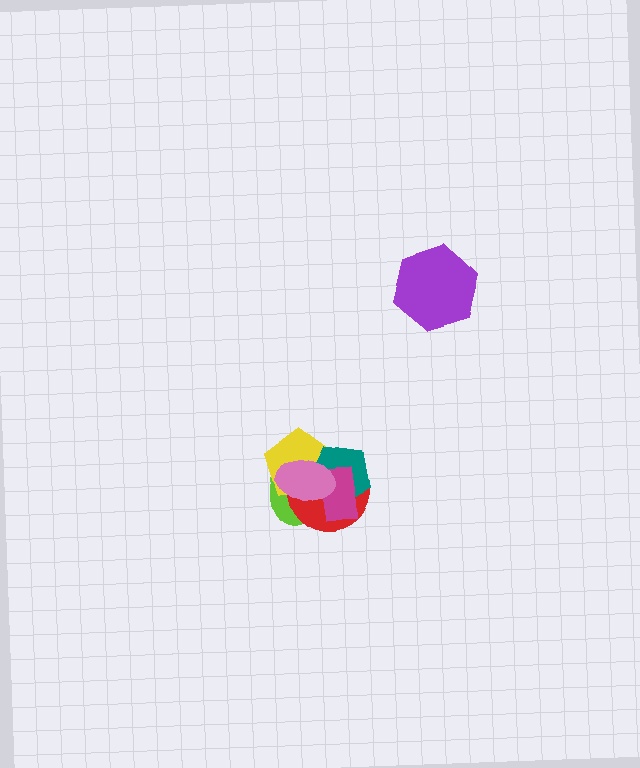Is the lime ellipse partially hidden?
Yes, it is partially covered by another shape.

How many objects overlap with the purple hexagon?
0 objects overlap with the purple hexagon.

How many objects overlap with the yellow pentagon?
5 objects overlap with the yellow pentagon.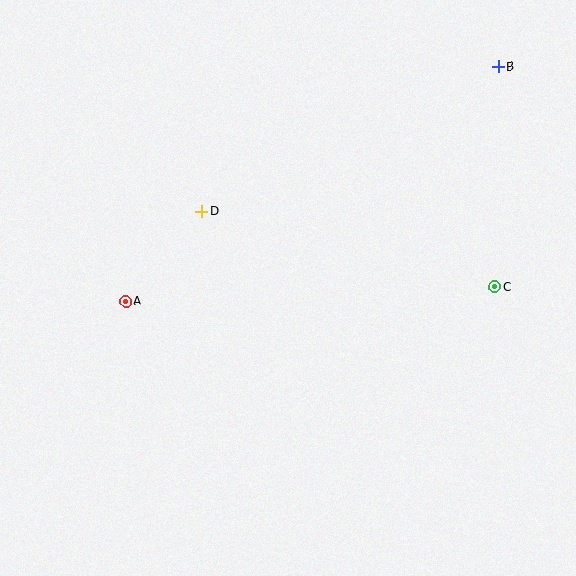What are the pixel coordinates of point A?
Point A is at (126, 301).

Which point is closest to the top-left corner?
Point D is closest to the top-left corner.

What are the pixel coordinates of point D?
Point D is at (202, 211).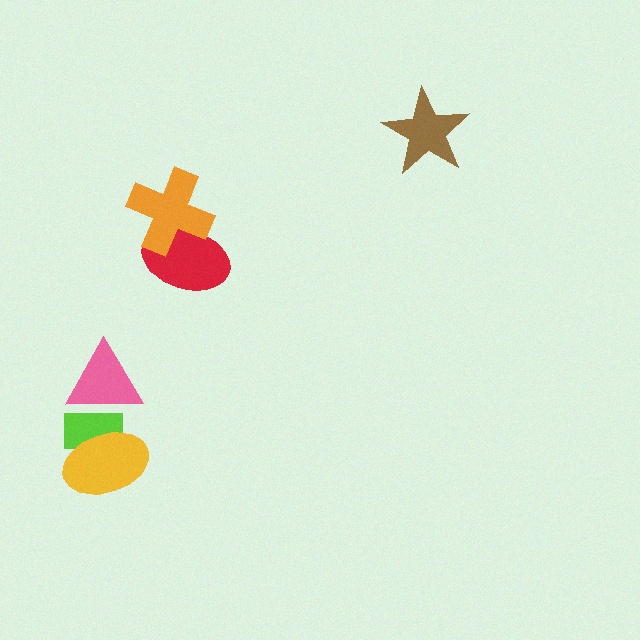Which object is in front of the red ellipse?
The orange cross is in front of the red ellipse.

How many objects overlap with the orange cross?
1 object overlaps with the orange cross.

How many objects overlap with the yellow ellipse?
1 object overlaps with the yellow ellipse.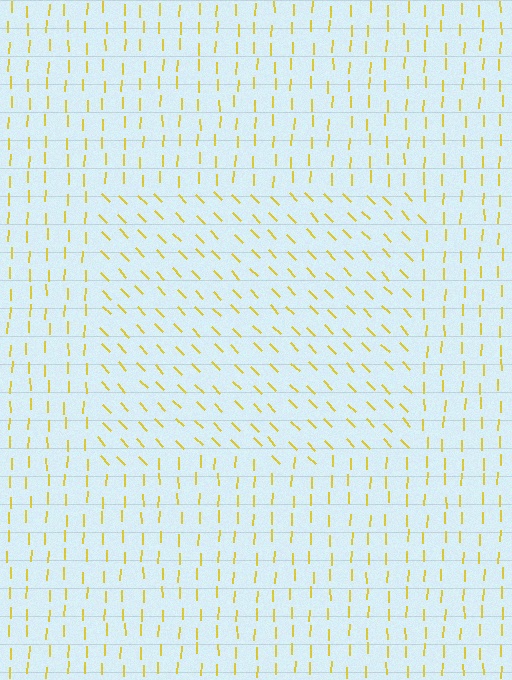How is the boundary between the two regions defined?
The boundary is defined purely by a change in line orientation (approximately 45 degrees difference). All lines are the same color and thickness.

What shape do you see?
I see a rectangle.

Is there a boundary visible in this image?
Yes, there is a texture boundary formed by a change in line orientation.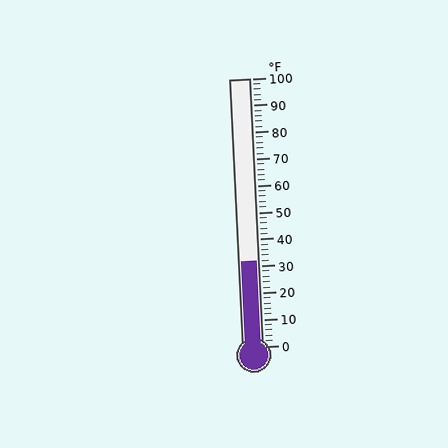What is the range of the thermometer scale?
The thermometer scale ranges from 0°F to 100°F.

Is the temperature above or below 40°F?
The temperature is below 40°F.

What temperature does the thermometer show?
The thermometer shows approximately 32°F.